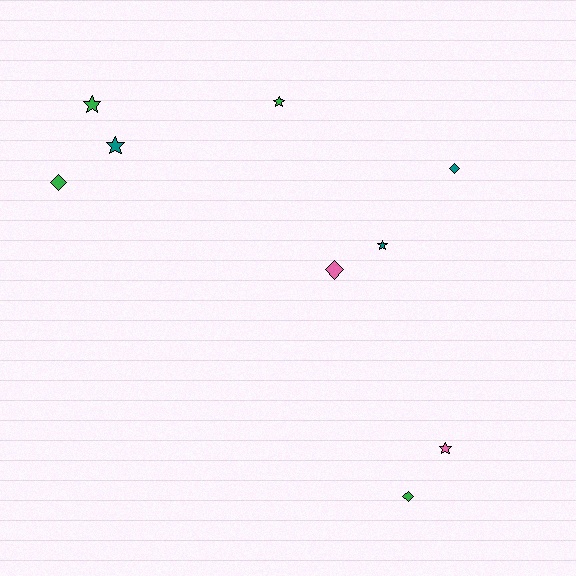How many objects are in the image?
There are 9 objects.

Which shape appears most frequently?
Star, with 5 objects.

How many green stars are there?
There are 2 green stars.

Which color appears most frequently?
Green, with 4 objects.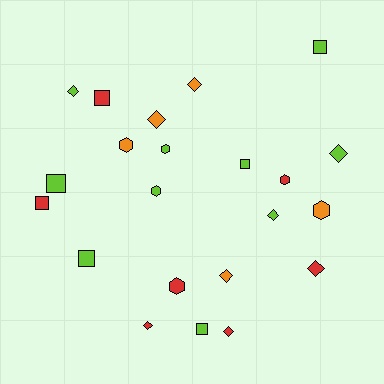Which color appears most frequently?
Lime, with 10 objects.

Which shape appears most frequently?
Diamond, with 9 objects.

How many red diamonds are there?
There are 3 red diamonds.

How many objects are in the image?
There are 22 objects.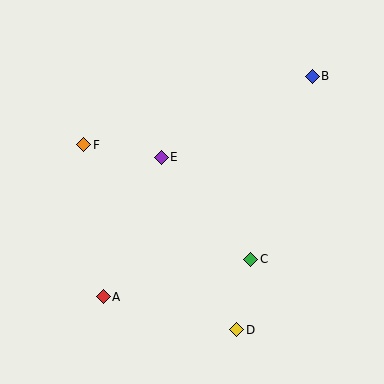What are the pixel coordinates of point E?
Point E is at (161, 157).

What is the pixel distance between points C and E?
The distance between C and E is 135 pixels.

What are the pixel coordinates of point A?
Point A is at (103, 297).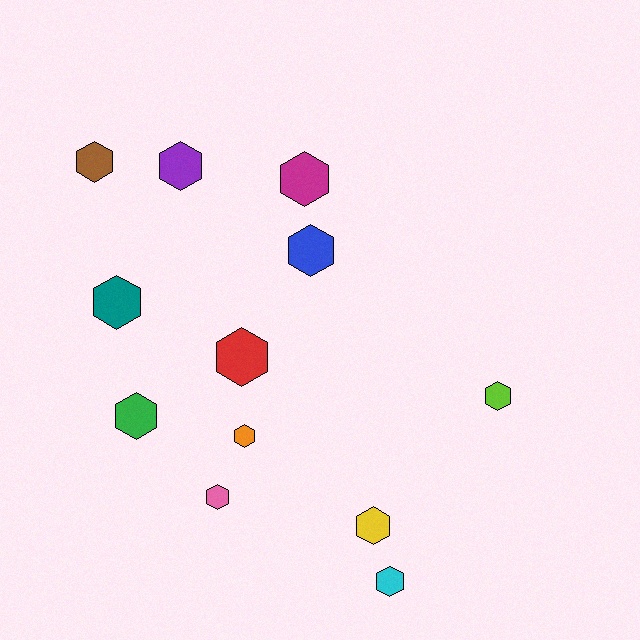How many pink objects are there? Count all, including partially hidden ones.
There is 1 pink object.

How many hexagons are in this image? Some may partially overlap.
There are 12 hexagons.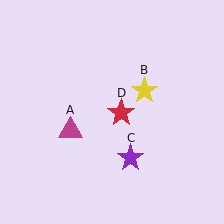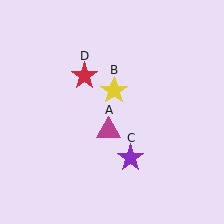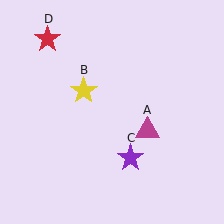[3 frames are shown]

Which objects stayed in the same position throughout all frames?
Purple star (object C) remained stationary.